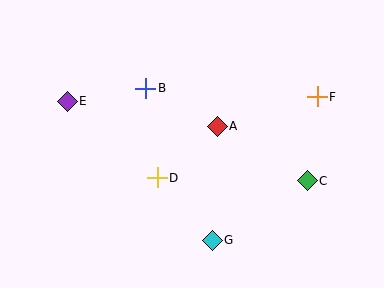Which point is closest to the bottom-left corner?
Point D is closest to the bottom-left corner.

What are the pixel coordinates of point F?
Point F is at (317, 97).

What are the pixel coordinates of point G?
Point G is at (212, 240).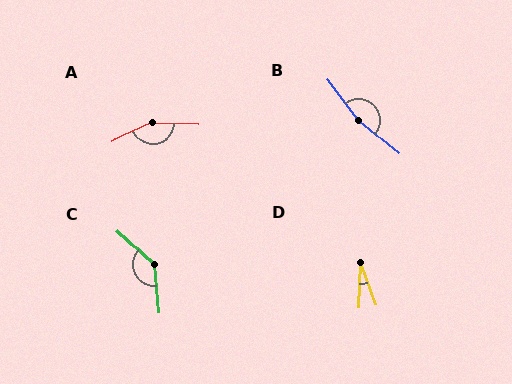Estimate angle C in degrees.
Approximately 138 degrees.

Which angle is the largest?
B, at approximately 166 degrees.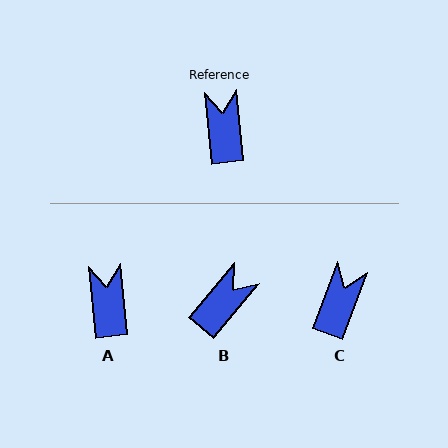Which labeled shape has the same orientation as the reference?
A.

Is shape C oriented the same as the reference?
No, it is off by about 26 degrees.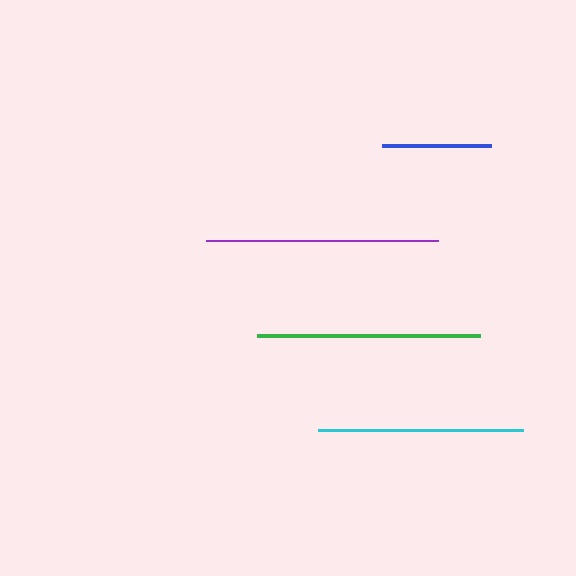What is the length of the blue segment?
The blue segment is approximately 109 pixels long.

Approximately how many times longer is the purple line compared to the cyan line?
The purple line is approximately 1.1 times the length of the cyan line.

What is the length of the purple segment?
The purple segment is approximately 231 pixels long.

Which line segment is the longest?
The purple line is the longest at approximately 231 pixels.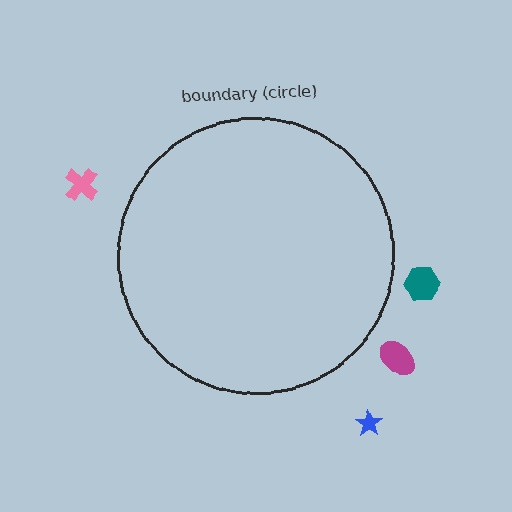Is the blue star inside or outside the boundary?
Outside.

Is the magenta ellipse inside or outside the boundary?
Outside.